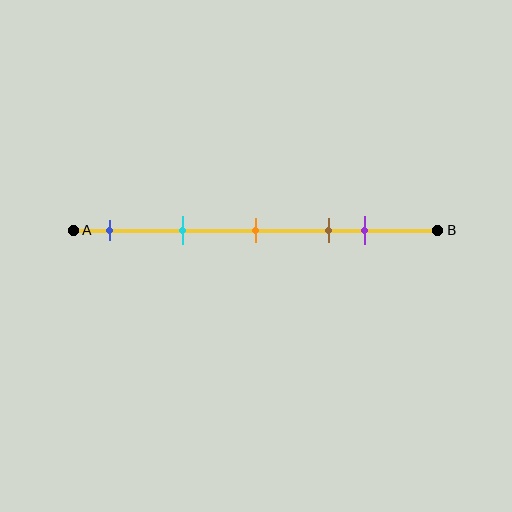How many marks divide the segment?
There are 5 marks dividing the segment.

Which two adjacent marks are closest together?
The brown and purple marks are the closest adjacent pair.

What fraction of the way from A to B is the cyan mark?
The cyan mark is approximately 30% (0.3) of the way from A to B.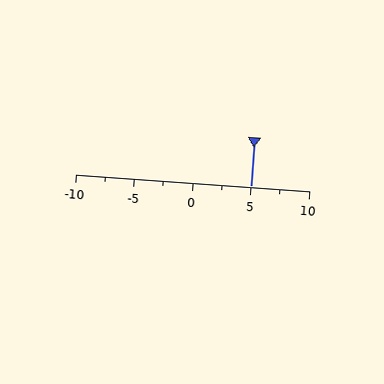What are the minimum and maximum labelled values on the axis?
The axis runs from -10 to 10.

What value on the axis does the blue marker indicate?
The marker indicates approximately 5.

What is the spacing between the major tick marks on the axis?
The major ticks are spaced 5 apart.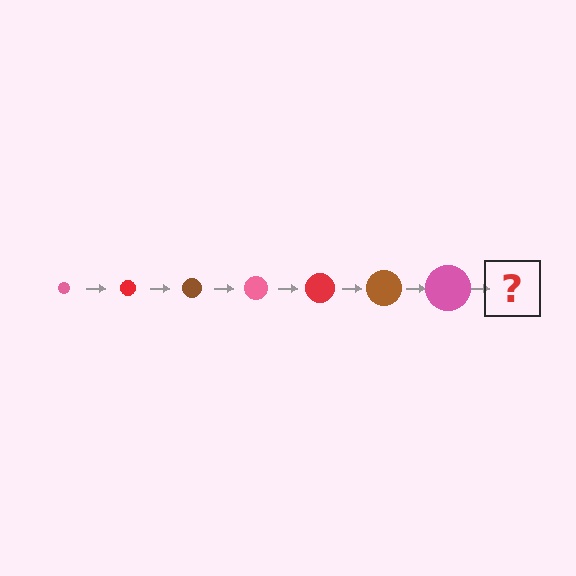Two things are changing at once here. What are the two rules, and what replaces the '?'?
The two rules are that the circle grows larger each step and the color cycles through pink, red, and brown. The '?' should be a red circle, larger than the previous one.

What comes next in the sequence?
The next element should be a red circle, larger than the previous one.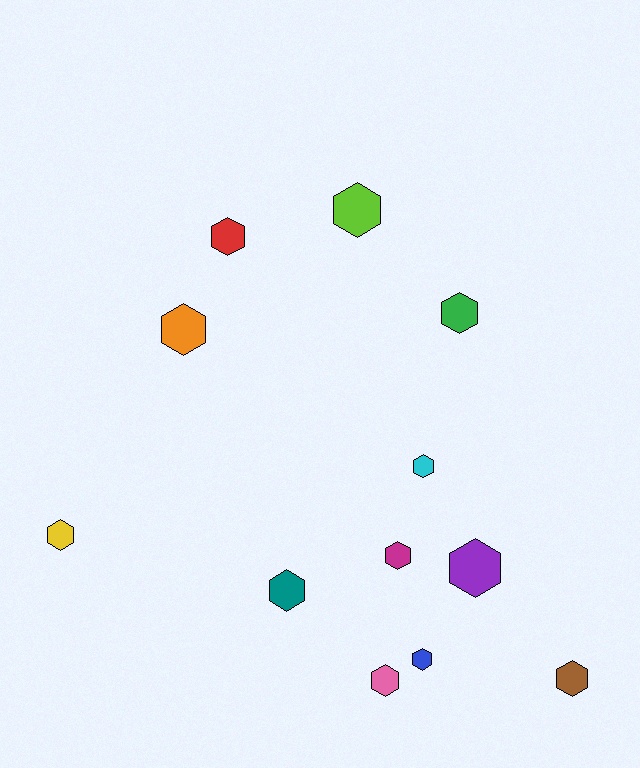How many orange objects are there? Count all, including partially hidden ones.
There is 1 orange object.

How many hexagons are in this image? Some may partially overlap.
There are 12 hexagons.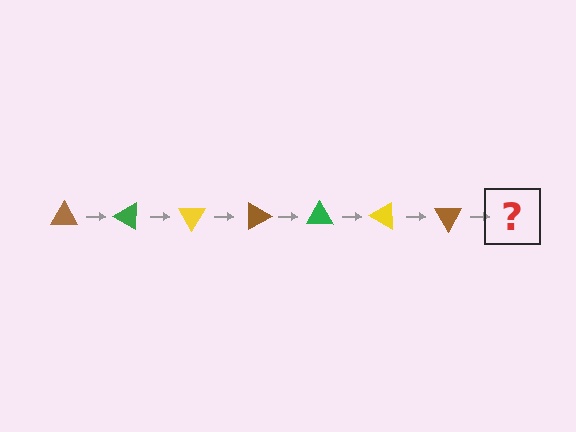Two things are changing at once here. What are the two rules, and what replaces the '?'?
The two rules are that it rotates 30 degrees each step and the color cycles through brown, green, and yellow. The '?' should be a green triangle, rotated 210 degrees from the start.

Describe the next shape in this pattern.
It should be a green triangle, rotated 210 degrees from the start.